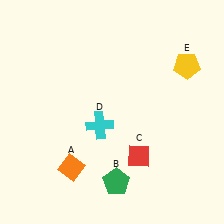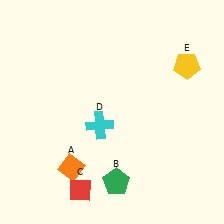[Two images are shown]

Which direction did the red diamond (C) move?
The red diamond (C) moved left.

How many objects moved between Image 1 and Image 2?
1 object moved between the two images.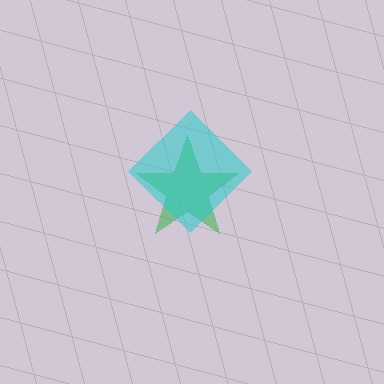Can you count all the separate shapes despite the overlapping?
Yes, there are 2 separate shapes.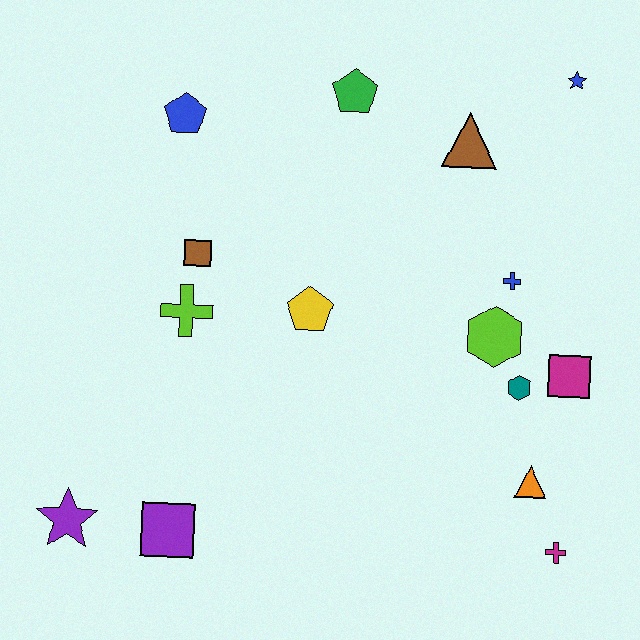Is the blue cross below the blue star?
Yes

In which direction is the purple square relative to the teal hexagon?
The purple square is to the left of the teal hexagon.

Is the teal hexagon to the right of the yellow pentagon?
Yes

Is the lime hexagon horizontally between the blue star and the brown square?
Yes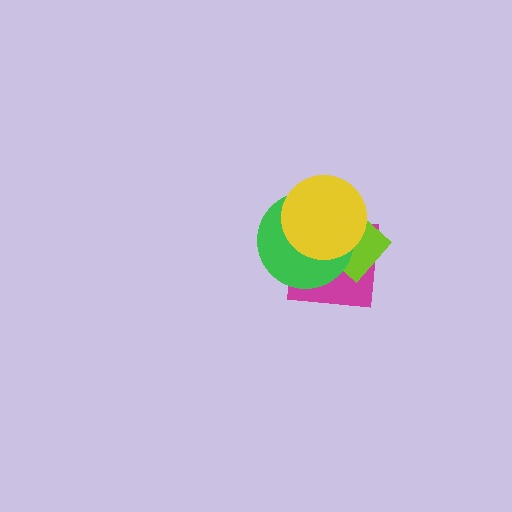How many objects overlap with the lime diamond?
3 objects overlap with the lime diamond.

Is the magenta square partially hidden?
Yes, it is partially covered by another shape.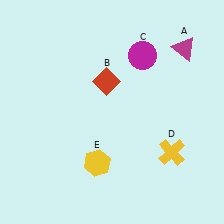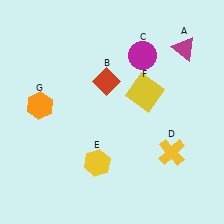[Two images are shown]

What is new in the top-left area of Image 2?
An orange hexagon (G) was added in the top-left area of Image 2.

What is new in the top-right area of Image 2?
A yellow square (F) was added in the top-right area of Image 2.